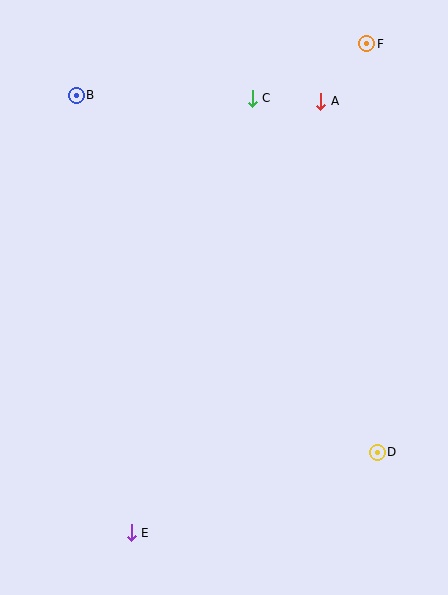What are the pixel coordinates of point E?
Point E is at (131, 533).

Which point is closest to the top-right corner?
Point F is closest to the top-right corner.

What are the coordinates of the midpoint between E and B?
The midpoint between E and B is at (104, 314).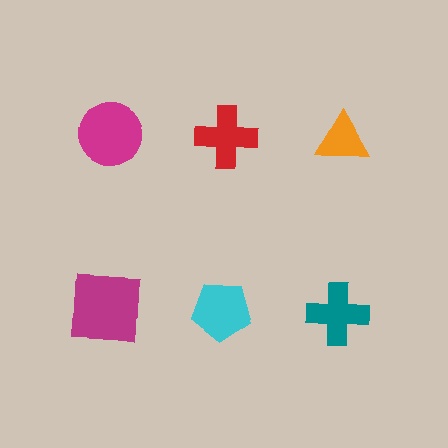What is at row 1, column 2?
A red cross.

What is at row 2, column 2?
A cyan pentagon.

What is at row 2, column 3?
A teal cross.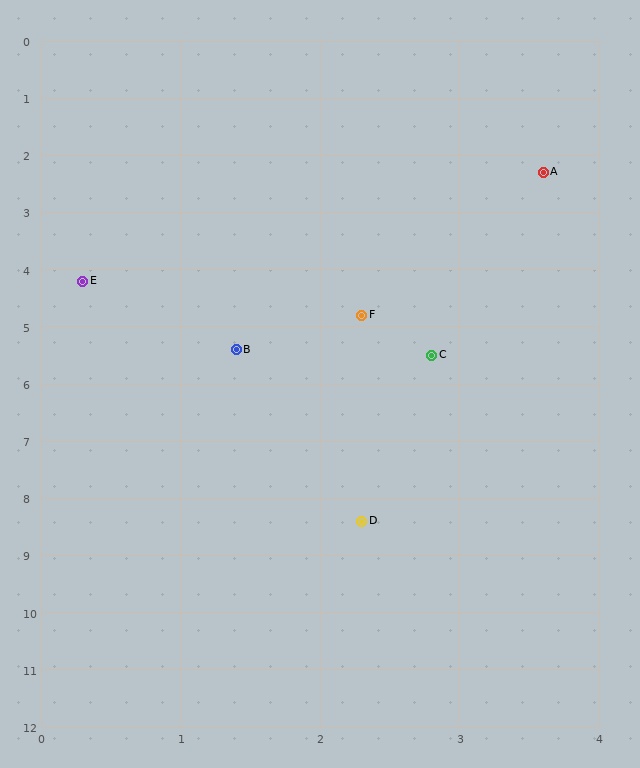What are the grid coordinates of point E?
Point E is at approximately (0.3, 4.2).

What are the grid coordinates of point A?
Point A is at approximately (3.6, 2.3).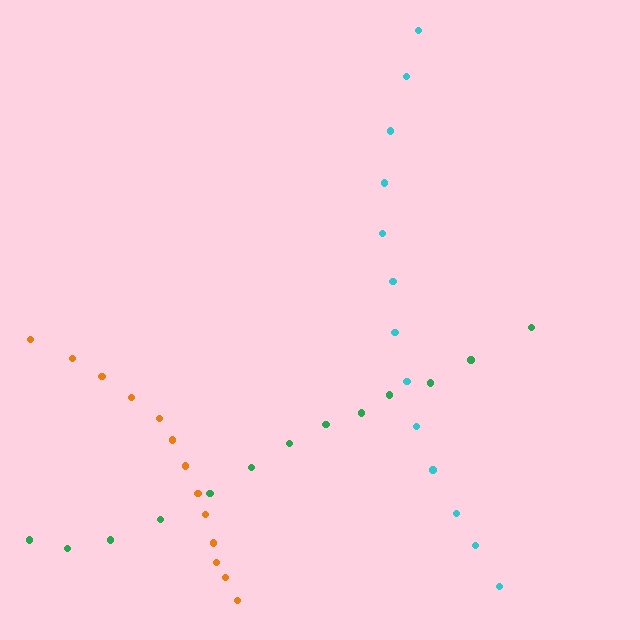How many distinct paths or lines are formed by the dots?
There are 3 distinct paths.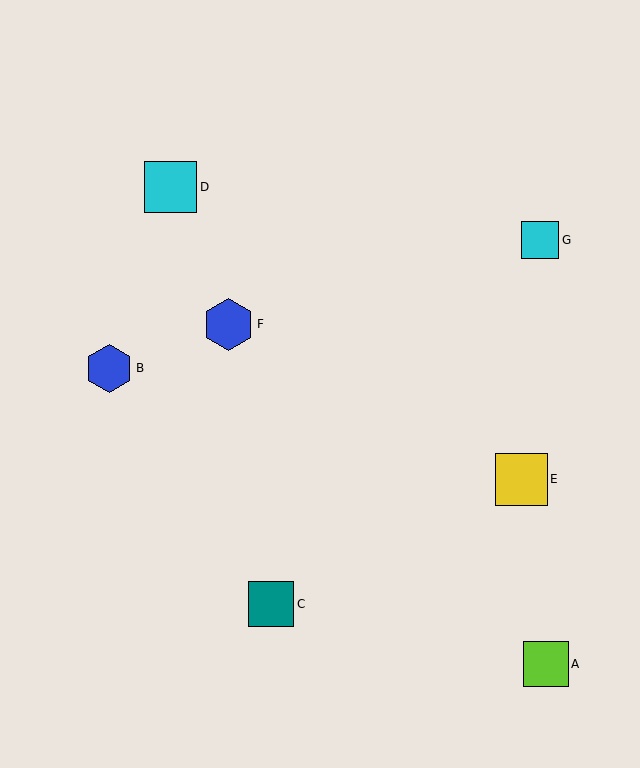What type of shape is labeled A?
Shape A is a lime square.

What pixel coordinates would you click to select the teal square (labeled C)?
Click at (271, 604) to select the teal square C.